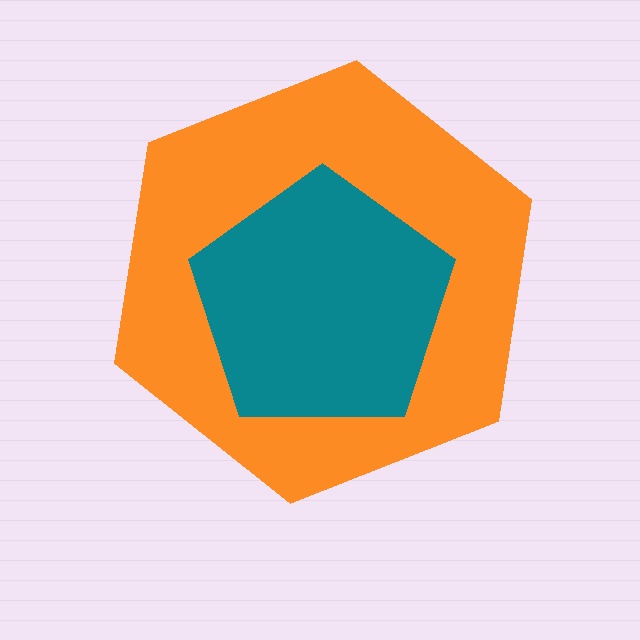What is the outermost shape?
The orange hexagon.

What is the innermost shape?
The teal pentagon.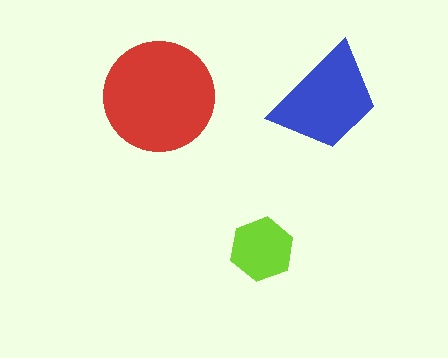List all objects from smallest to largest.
The lime hexagon, the blue trapezoid, the red circle.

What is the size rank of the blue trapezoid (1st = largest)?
2nd.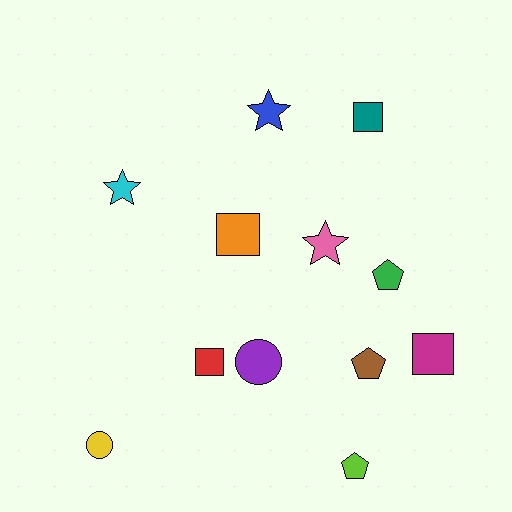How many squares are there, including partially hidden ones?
There are 4 squares.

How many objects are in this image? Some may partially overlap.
There are 12 objects.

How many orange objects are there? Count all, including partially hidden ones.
There is 1 orange object.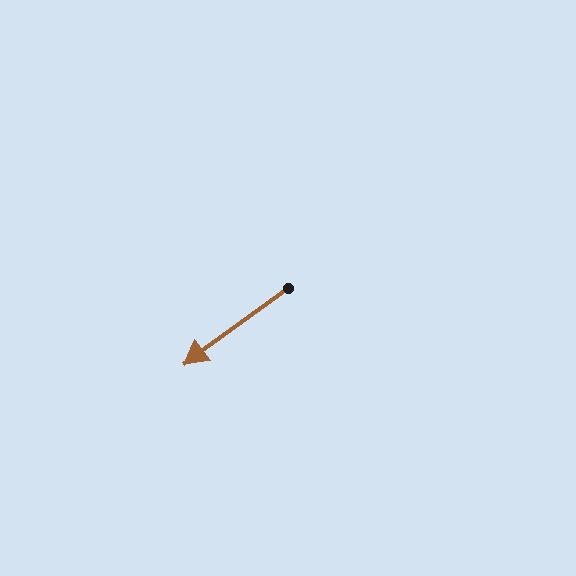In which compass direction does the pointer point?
Southwest.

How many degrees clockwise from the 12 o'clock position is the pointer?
Approximately 234 degrees.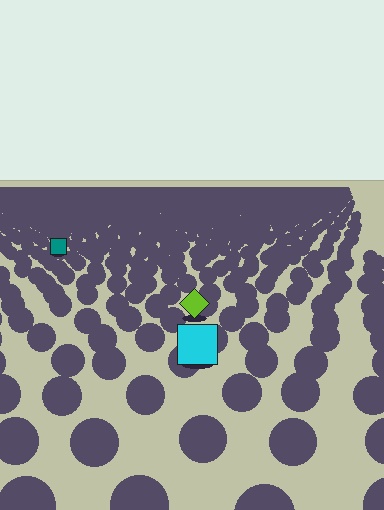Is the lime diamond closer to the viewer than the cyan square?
No. The cyan square is closer — you can tell from the texture gradient: the ground texture is coarser near it.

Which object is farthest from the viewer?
The teal square is farthest from the viewer. It appears smaller and the ground texture around it is denser.